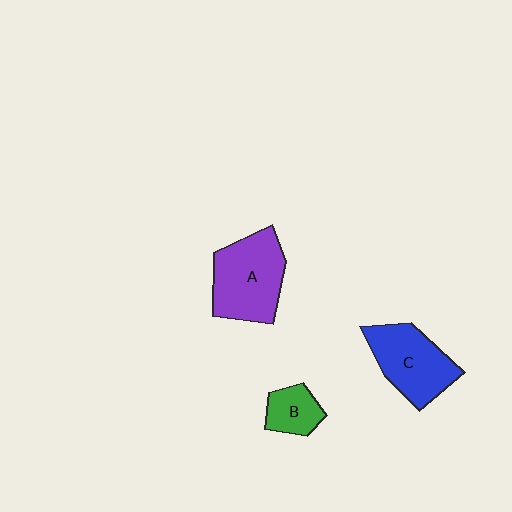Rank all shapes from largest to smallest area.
From largest to smallest: A (purple), C (blue), B (green).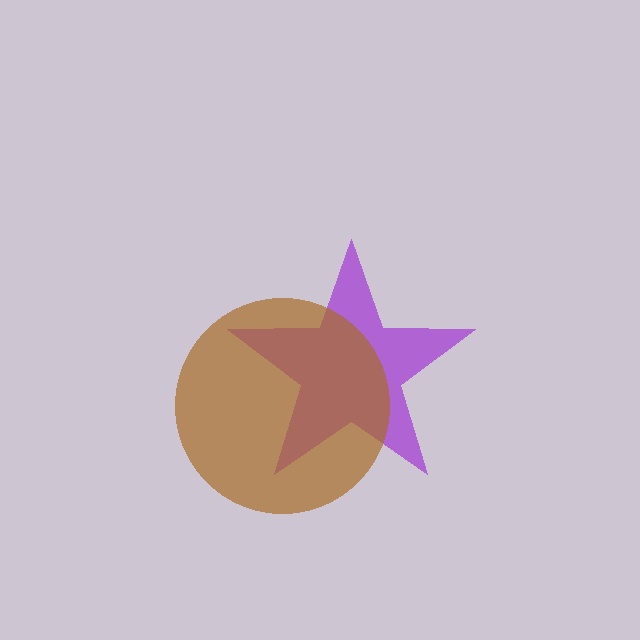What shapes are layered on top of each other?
The layered shapes are: a purple star, a brown circle.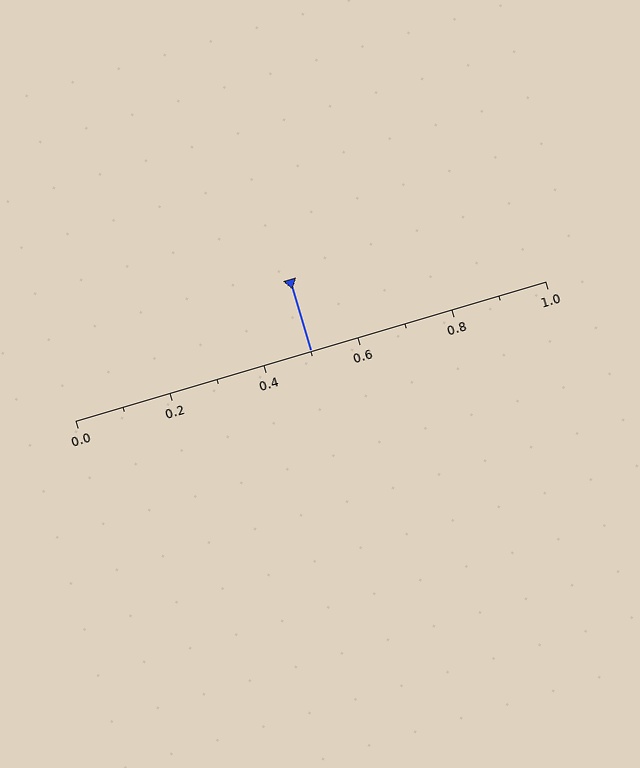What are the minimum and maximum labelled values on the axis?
The axis runs from 0.0 to 1.0.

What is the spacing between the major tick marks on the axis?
The major ticks are spaced 0.2 apart.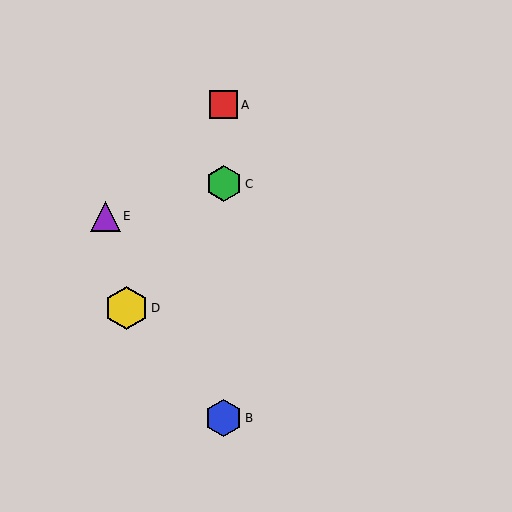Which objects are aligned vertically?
Objects A, B, C are aligned vertically.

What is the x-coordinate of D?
Object D is at x≈126.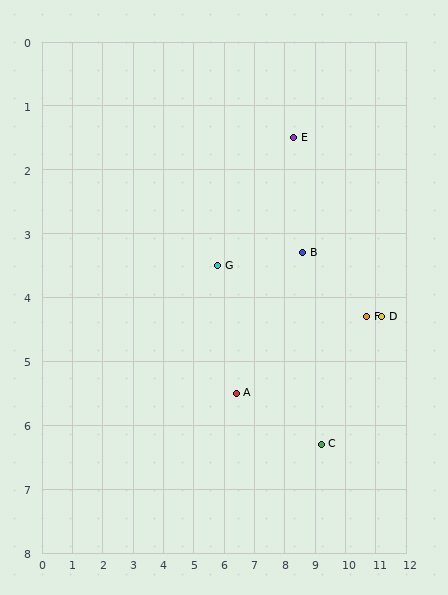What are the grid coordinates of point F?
Point F is at approximately (10.7, 4.3).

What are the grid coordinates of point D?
Point D is at approximately (11.2, 4.3).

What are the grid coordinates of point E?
Point E is at approximately (8.3, 1.5).